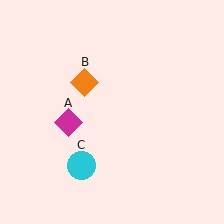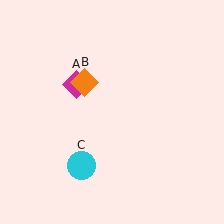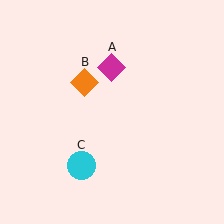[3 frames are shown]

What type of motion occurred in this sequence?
The magenta diamond (object A) rotated clockwise around the center of the scene.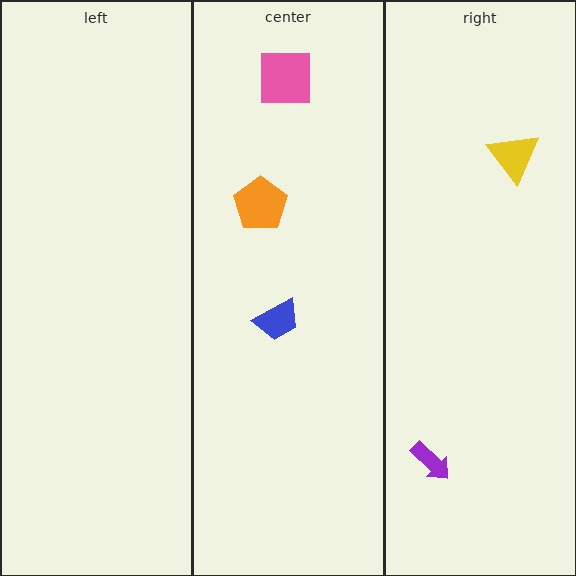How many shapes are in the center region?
3.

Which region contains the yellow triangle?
The right region.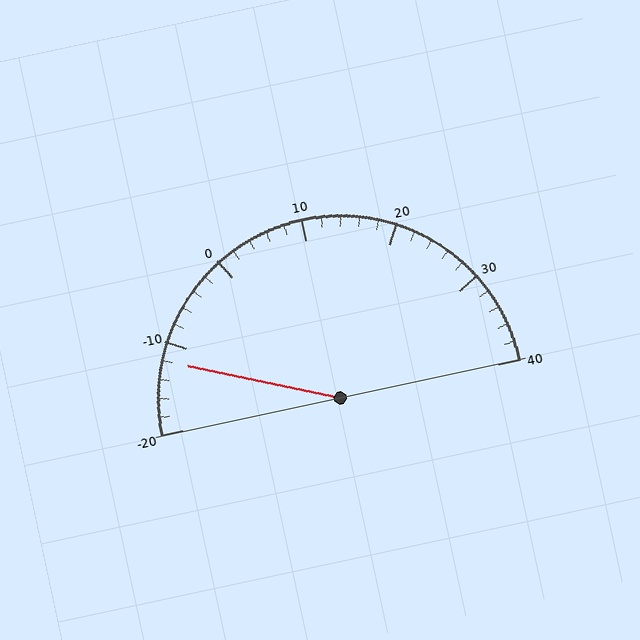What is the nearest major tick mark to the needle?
The nearest major tick mark is -10.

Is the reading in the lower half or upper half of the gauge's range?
The reading is in the lower half of the range (-20 to 40).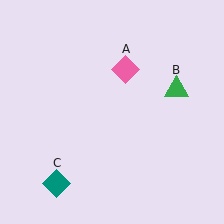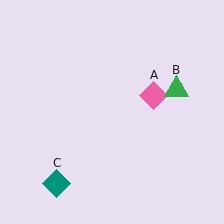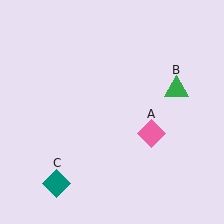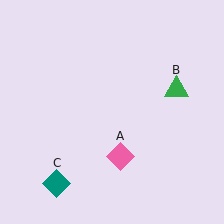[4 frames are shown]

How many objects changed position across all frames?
1 object changed position: pink diamond (object A).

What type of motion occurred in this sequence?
The pink diamond (object A) rotated clockwise around the center of the scene.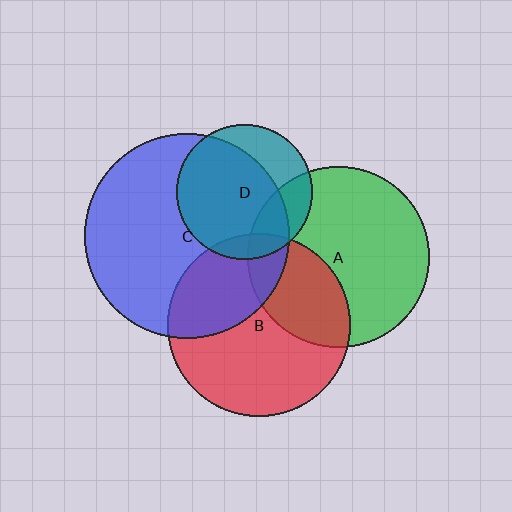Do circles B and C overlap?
Yes.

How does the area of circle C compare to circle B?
Approximately 1.3 times.